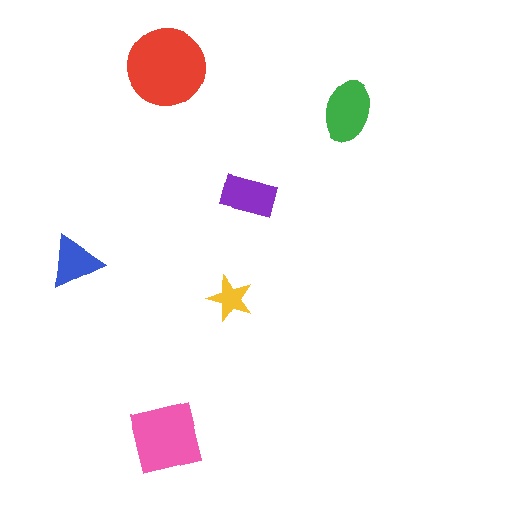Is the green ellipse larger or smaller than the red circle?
Smaller.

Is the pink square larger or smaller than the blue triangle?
Larger.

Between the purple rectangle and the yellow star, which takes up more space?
The purple rectangle.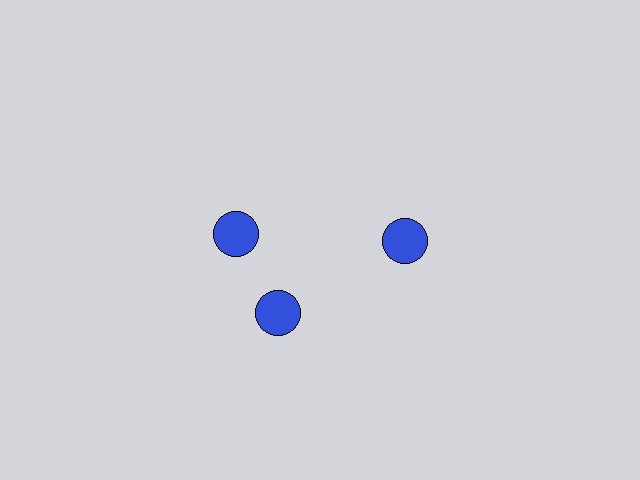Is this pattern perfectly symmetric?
No. The 3 blue circles are arranged in a ring, but one element near the 11 o'clock position is rotated out of alignment along the ring, breaking the 3-fold rotational symmetry.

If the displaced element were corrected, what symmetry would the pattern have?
It would have 3-fold rotational symmetry — the pattern would map onto itself every 120 degrees.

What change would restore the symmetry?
The symmetry would be restored by rotating it back into even spacing with its neighbors so that all 3 circles sit at equal angles and equal distance from the center.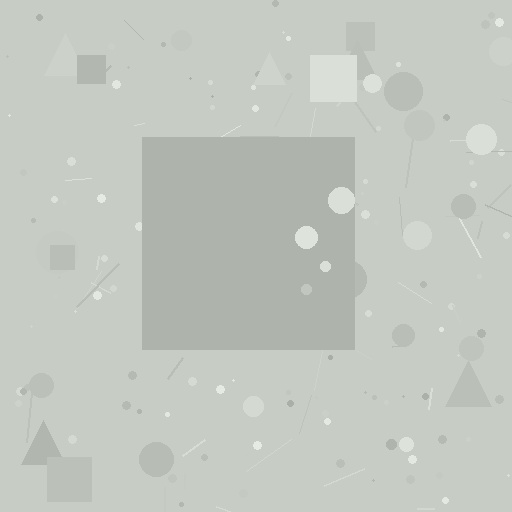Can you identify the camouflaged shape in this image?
The camouflaged shape is a square.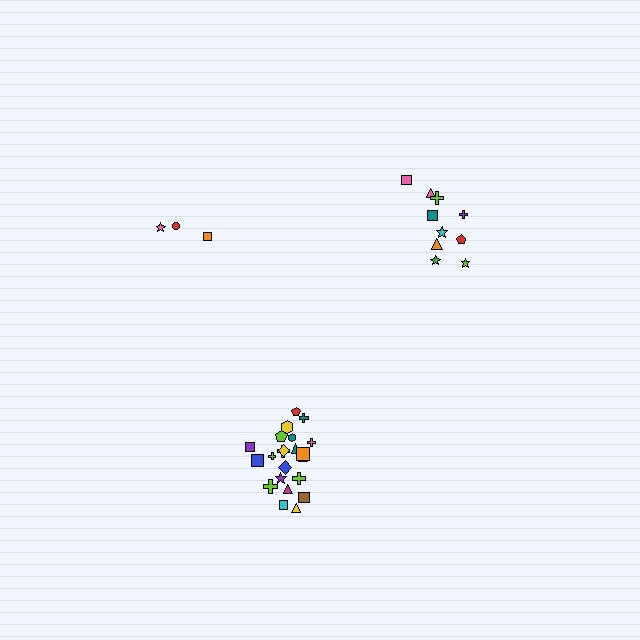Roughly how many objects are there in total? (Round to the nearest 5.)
Roughly 35 objects in total.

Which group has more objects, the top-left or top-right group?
The top-right group.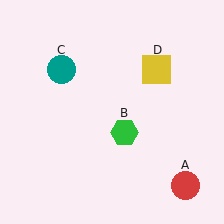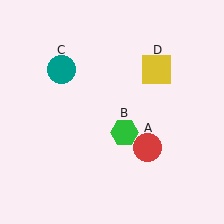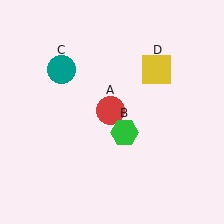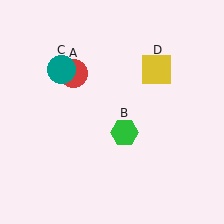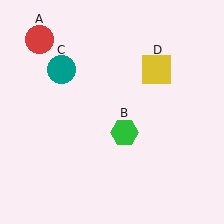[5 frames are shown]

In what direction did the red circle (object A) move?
The red circle (object A) moved up and to the left.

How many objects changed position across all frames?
1 object changed position: red circle (object A).